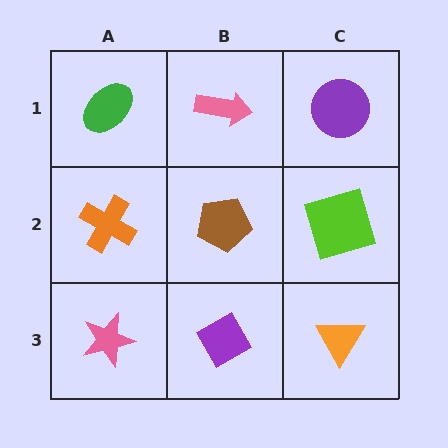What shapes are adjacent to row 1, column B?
A brown pentagon (row 2, column B), a green ellipse (row 1, column A), a purple circle (row 1, column C).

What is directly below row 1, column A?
An orange cross.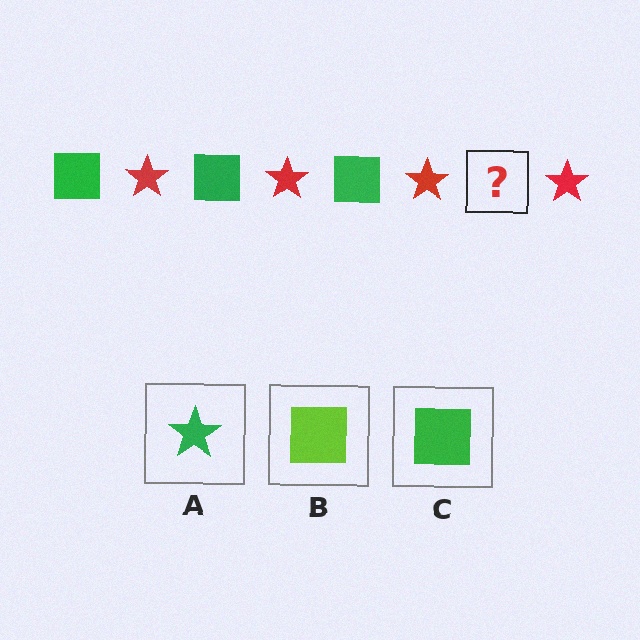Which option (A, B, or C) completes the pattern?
C.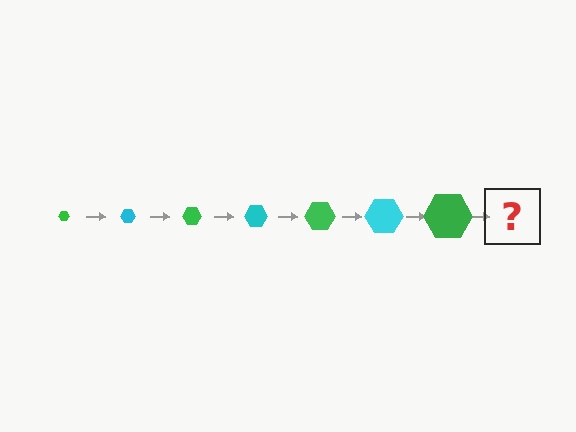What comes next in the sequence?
The next element should be a cyan hexagon, larger than the previous one.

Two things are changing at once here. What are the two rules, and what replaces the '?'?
The two rules are that the hexagon grows larger each step and the color cycles through green and cyan. The '?' should be a cyan hexagon, larger than the previous one.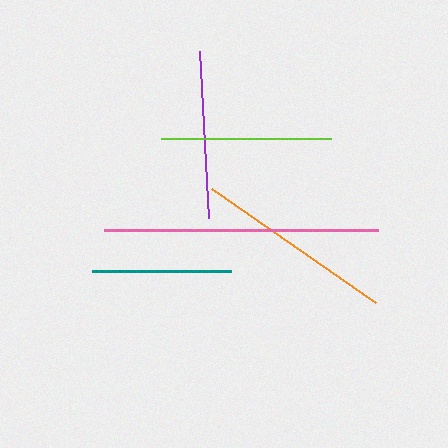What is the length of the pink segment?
The pink segment is approximately 274 pixels long.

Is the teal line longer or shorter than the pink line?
The pink line is longer than the teal line.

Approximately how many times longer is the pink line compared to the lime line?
The pink line is approximately 1.6 times the length of the lime line.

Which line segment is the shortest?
The teal line is the shortest at approximately 139 pixels.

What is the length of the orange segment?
The orange segment is approximately 200 pixels long.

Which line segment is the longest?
The pink line is the longest at approximately 274 pixels.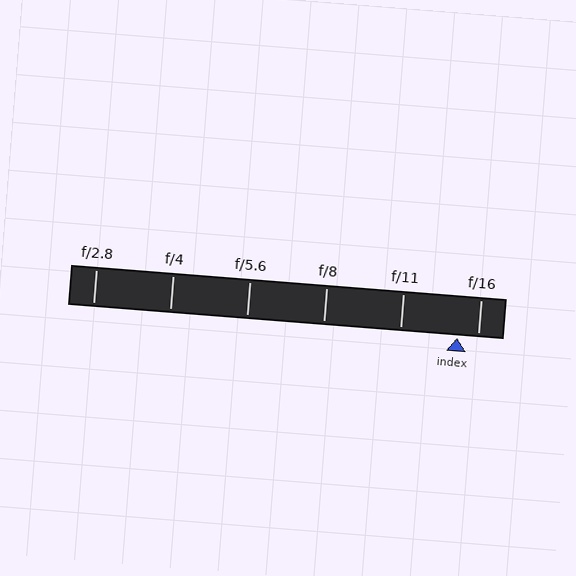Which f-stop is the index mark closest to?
The index mark is closest to f/16.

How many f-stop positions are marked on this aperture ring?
There are 6 f-stop positions marked.